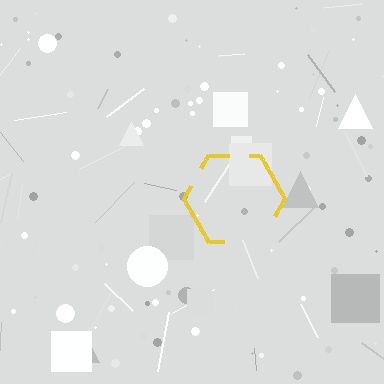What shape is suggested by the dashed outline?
The dashed outline suggests a hexagon.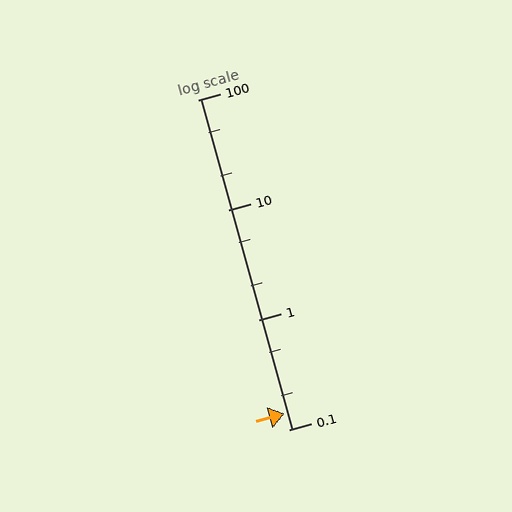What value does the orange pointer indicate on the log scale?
The pointer indicates approximately 0.14.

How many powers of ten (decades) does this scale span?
The scale spans 3 decades, from 0.1 to 100.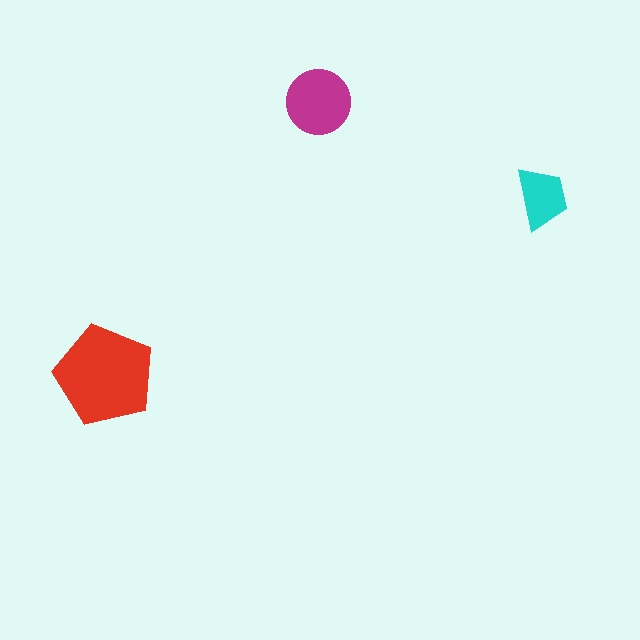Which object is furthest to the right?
The cyan trapezoid is rightmost.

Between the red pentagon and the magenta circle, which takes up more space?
The red pentagon.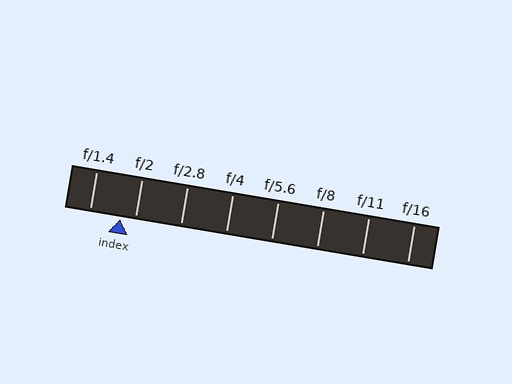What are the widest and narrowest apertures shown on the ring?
The widest aperture shown is f/1.4 and the narrowest is f/16.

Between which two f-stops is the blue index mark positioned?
The index mark is between f/1.4 and f/2.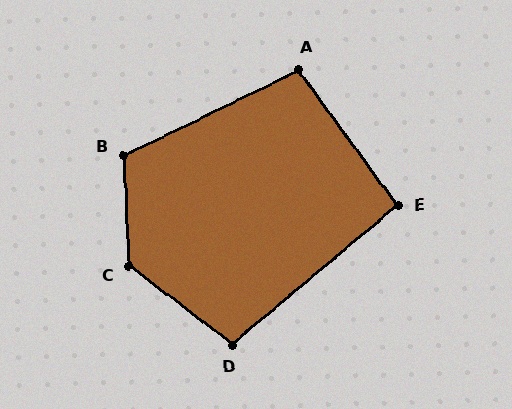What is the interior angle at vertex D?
Approximately 103 degrees (obtuse).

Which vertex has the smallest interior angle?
E, at approximately 94 degrees.